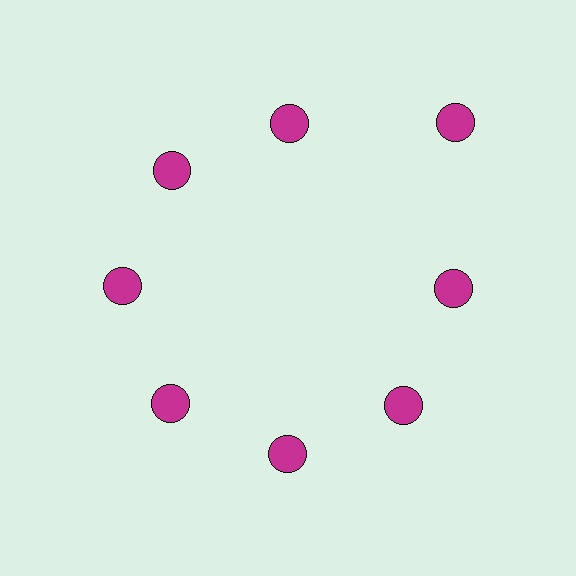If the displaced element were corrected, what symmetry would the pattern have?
It would have 8-fold rotational symmetry — the pattern would map onto itself every 45 degrees.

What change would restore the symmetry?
The symmetry would be restored by moving it inward, back onto the ring so that all 8 circles sit at equal angles and equal distance from the center.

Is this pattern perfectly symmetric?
No. The 8 magenta circles are arranged in a ring, but one element near the 2 o'clock position is pushed outward from the center, breaking the 8-fold rotational symmetry.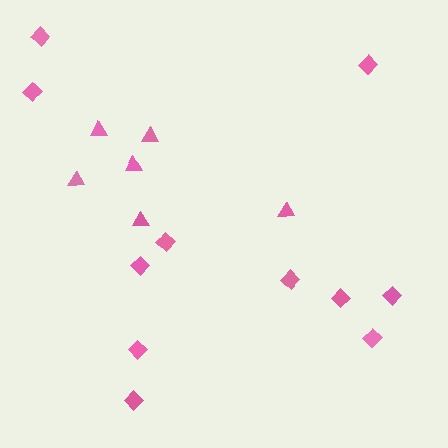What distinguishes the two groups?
There are 2 groups: one group of diamonds (11) and one group of triangles (6).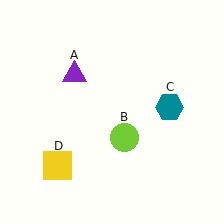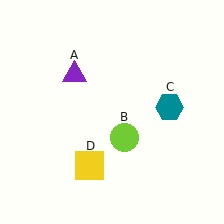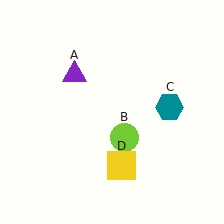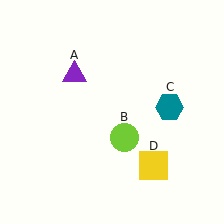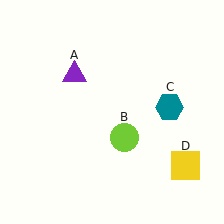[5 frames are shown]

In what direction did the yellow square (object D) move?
The yellow square (object D) moved right.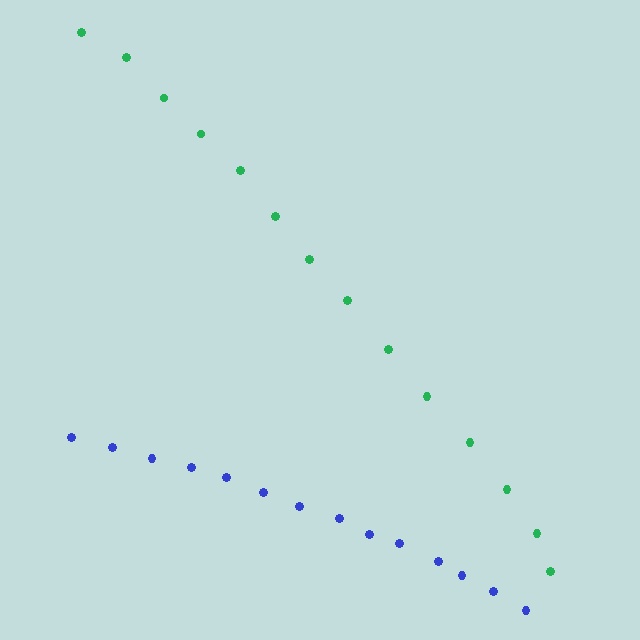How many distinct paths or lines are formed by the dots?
There are 2 distinct paths.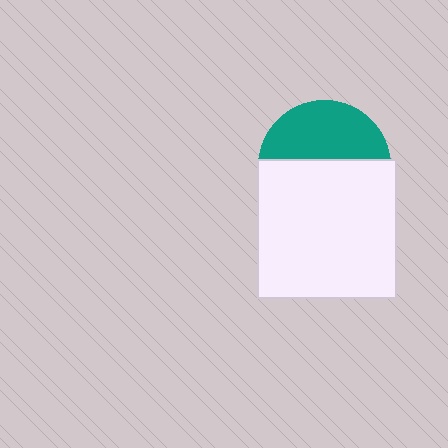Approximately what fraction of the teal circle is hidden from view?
Roughly 57% of the teal circle is hidden behind the white square.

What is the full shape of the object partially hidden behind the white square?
The partially hidden object is a teal circle.